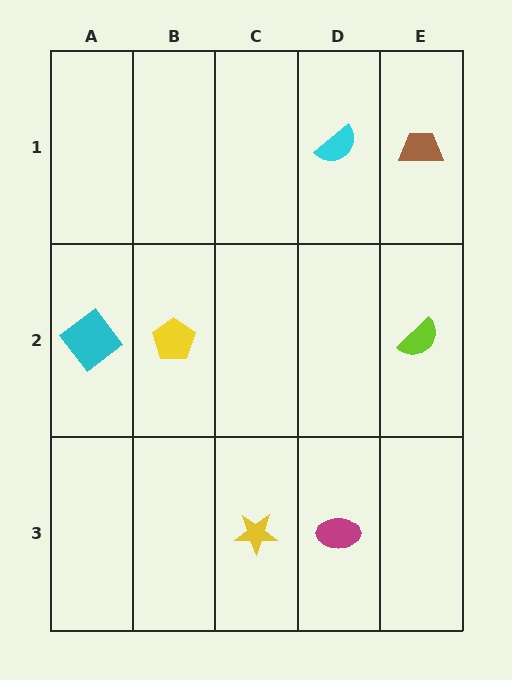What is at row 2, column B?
A yellow pentagon.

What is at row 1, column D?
A cyan semicircle.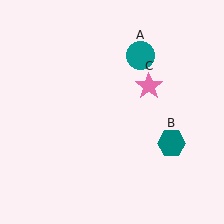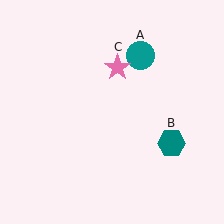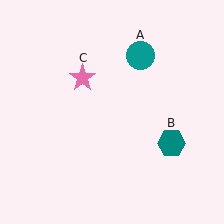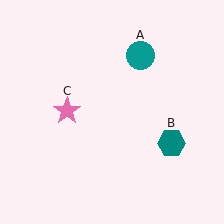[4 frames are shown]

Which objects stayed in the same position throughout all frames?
Teal circle (object A) and teal hexagon (object B) remained stationary.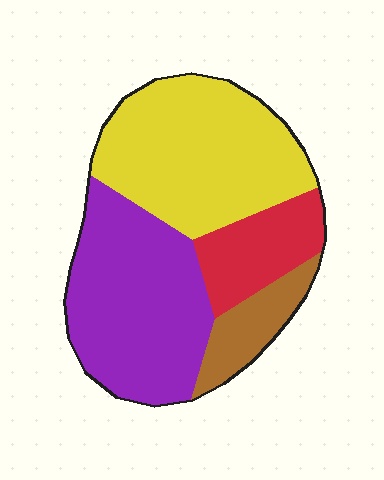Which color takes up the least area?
Brown, at roughly 10%.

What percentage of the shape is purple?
Purple takes up between a third and a half of the shape.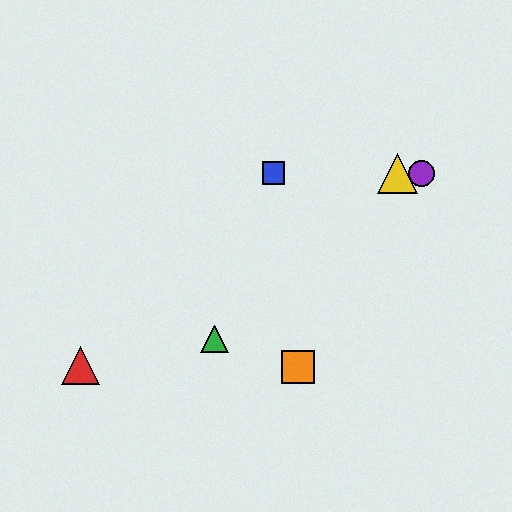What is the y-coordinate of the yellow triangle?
The yellow triangle is at y≈173.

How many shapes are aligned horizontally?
3 shapes (the blue square, the yellow triangle, the purple circle) are aligned horizontally.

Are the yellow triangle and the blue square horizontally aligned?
Yes, both are at y≈173.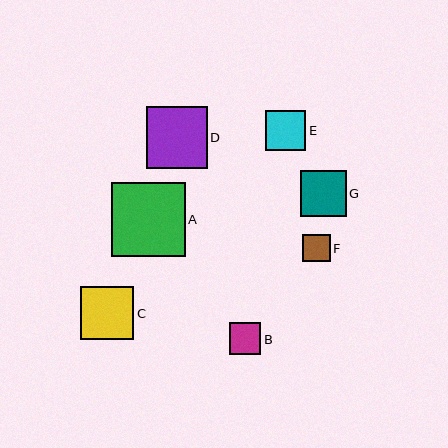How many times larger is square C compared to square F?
Square C is approximately 1.9 times the size of square F.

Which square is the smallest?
Square F is the smallest with a size of approximately 27 pixels.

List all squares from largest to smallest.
From largest to smallest: A, D, C, G, E, B, F.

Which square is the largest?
Square A is the largest with a size of approximately 74 pixels.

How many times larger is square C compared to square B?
Square C is approximately 1.7 times the size of square B.